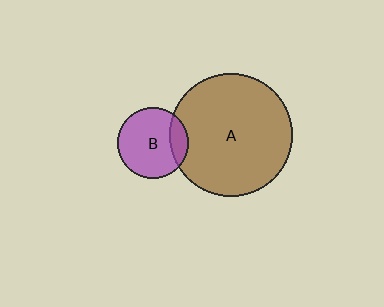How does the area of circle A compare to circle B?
Approximately 3.0 times.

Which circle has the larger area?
Circle A (brown).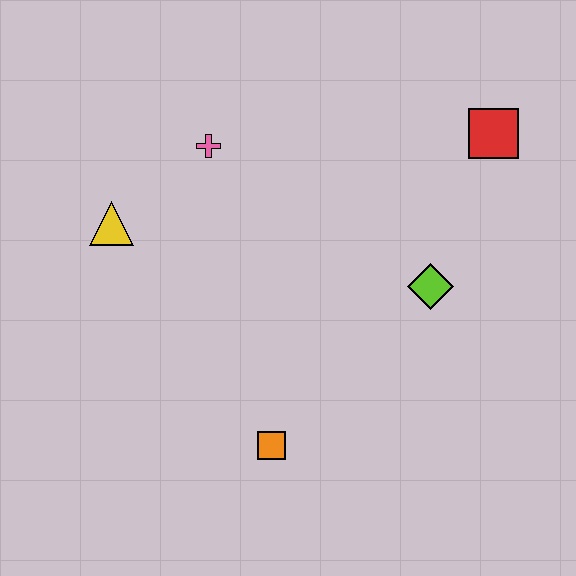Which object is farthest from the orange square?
The red square is farthest from the orange square.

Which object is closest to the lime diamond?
The red square is closest to the lime diamond.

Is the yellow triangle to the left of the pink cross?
Yes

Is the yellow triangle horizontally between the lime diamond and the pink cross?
No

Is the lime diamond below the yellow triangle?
Yes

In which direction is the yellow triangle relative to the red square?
The yellow triangle is to the left of the red square.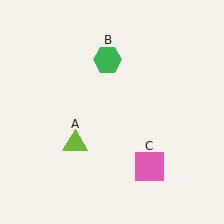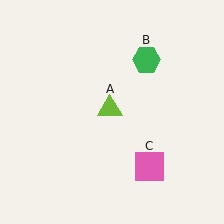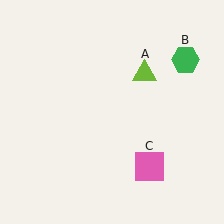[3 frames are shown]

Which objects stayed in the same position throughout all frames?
Pink square (object C) remained stationary.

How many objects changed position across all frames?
2 objects changed position: lime triangle (object A), green hexagon (object B).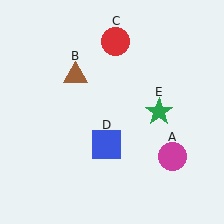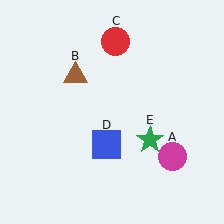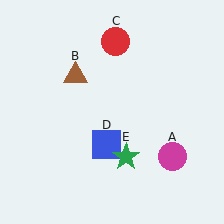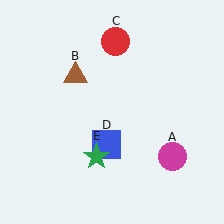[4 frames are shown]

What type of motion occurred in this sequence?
The green star (object E) rotated clockwise around the center of the scene.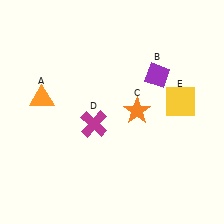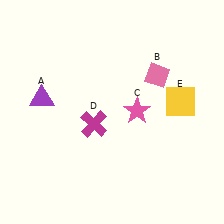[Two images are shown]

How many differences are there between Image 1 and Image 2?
There are 3 differences between the two images.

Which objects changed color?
A changed from orange to purple. B changed from purple to pink. C changed from orange to pink.